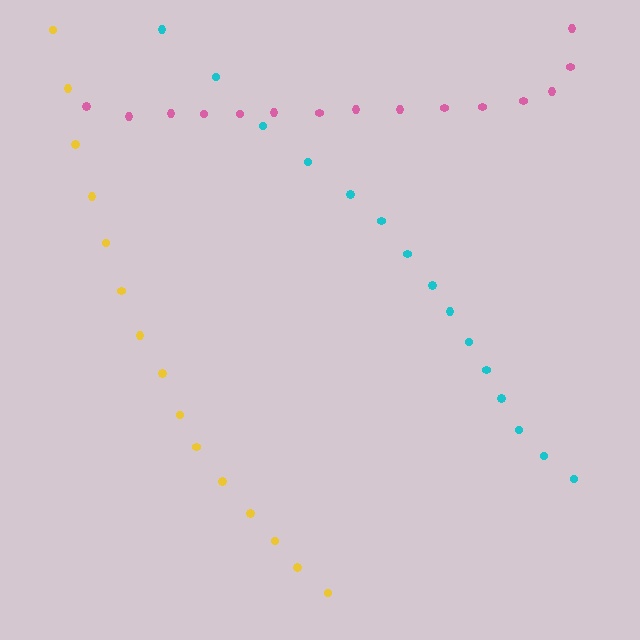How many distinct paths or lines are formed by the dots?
There are 3 distinct paths.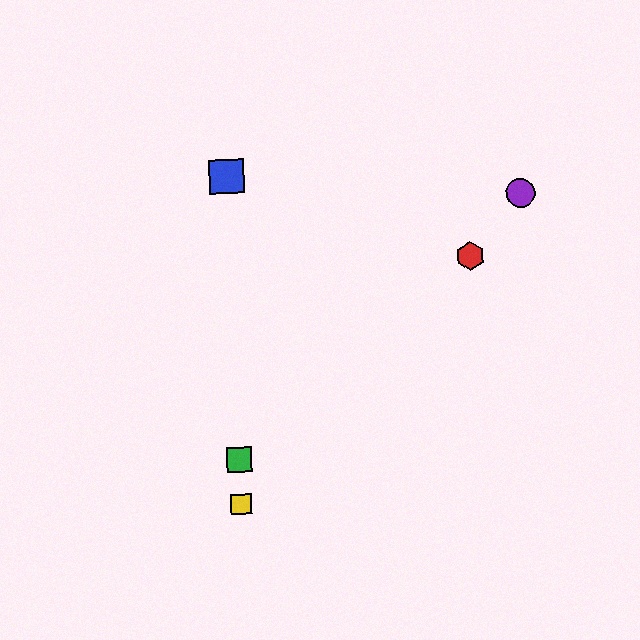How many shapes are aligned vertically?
3 shapes (the blue square, the green square, the yellow square) are aligned vertically.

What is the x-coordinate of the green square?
The green square is at x≈239.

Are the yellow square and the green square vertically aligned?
Yes, both are at x≈241.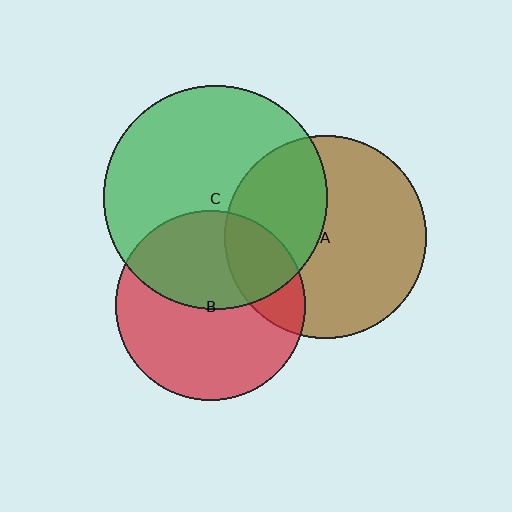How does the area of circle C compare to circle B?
Approximately 1.4 times.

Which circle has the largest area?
Circle C (green).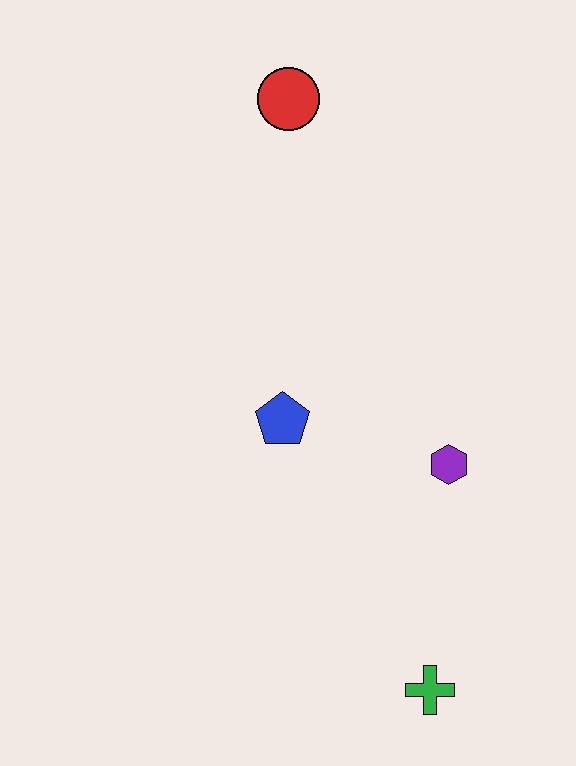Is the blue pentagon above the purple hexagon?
Yes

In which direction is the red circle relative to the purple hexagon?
The red circle is above the purple hexagon.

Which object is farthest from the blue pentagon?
The red circle is farthest from the blue pentagon.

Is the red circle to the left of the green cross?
Yes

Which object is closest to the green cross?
The purple hexagon is closest to the green cross.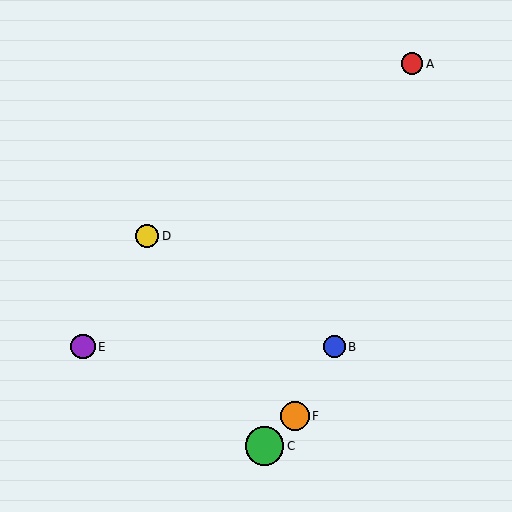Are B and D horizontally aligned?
No, B is at y≈347 and D is at y≈236.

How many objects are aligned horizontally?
2 objects (B, E) are aligned horizontally.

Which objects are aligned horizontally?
Objects B, E are aligned horizontally.